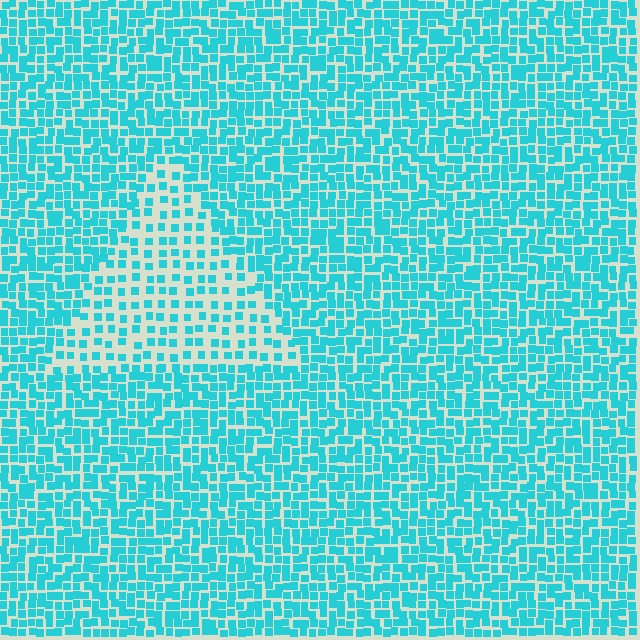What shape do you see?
I see a triangle.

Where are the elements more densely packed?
The elements are more densely packed outside the triangle boundary.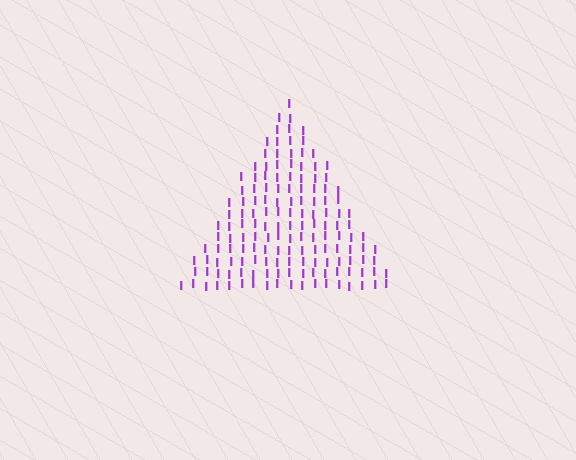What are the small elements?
The small elements are letter I's.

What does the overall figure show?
The overall figure shows a triangle.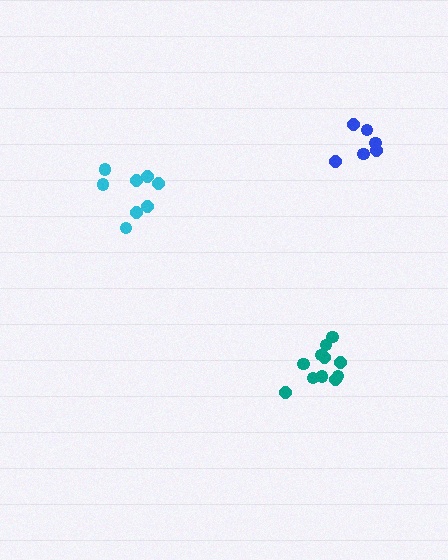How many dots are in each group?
Group 1: 8 dots, Group 2: 11 dots, Group 3: 6 dots (25 total).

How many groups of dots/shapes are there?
There are 3 groups.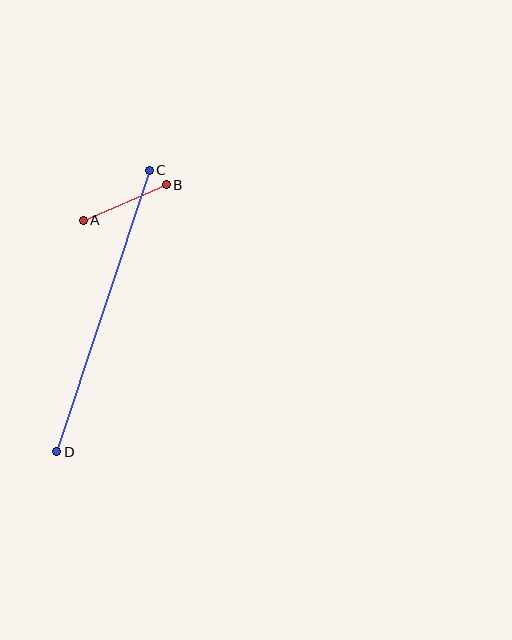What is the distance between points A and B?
The distance is approximately 90 pixels.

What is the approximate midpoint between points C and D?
The midpoint is at approximately (103, 311) pixels.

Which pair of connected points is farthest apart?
Points C and D are farthest apart.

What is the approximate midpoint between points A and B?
The midpoint is at approximately (125, 202) pixels.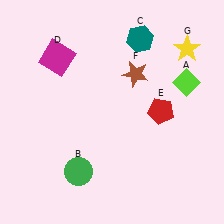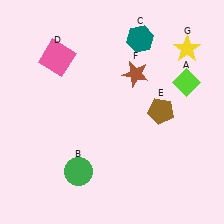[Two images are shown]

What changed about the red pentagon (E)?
In Image 1, E is red. In Image 2, it changed to brown.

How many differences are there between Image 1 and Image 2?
There are 2 differences between the two images.